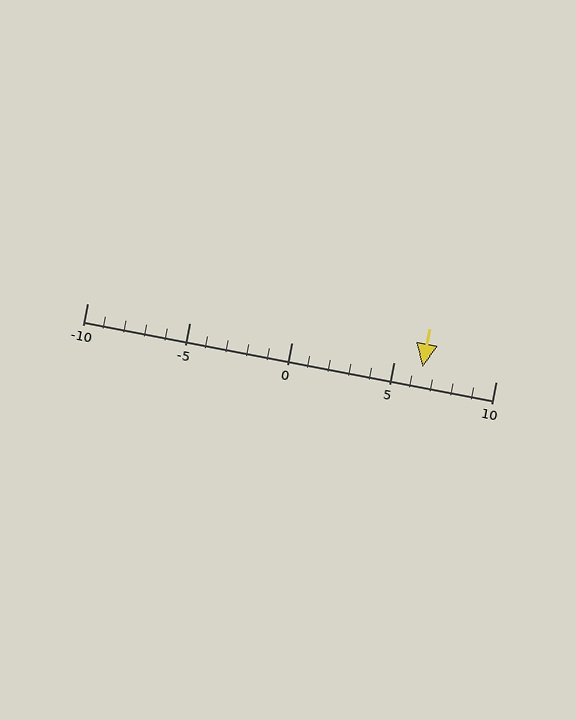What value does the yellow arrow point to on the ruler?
The yellow arrow points to approximately 6.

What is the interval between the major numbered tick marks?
The major tick marks are spaced 5 units apart.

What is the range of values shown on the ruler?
The ruler shows values from -10 to 10.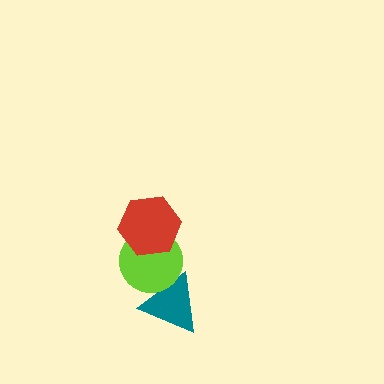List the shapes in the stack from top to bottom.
From top to bottom: the red hexagon, the lime circle, the teal triangle.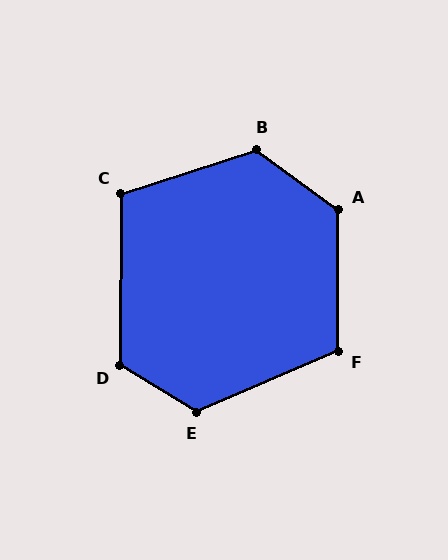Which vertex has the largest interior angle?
A, at approximately 126 degrees.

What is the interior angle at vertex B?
Approximately 126 degrees (obtuse).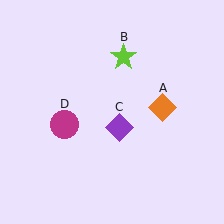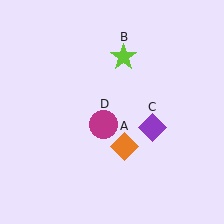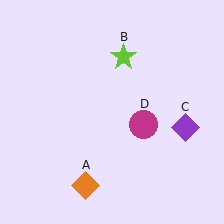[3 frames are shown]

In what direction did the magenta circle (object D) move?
The magenta circle (object D) moved right.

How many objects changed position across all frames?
3 objects changed position: orange diamond (object A), purple diamond (object C), magenta circle (object D).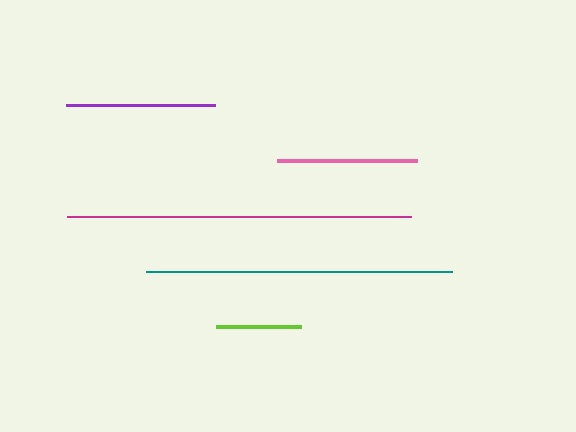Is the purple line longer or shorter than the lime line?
The purple line is longer than the lime line.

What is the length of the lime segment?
The lime segment is approximately 84 pixels long.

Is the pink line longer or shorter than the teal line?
The teal line is longer than the pink line.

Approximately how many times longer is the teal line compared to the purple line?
The teal line is approximately 2.0 times the length of the purple line.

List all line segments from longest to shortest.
From longest to shortest: magenta, teal, purple, pink, lime.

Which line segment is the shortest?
The lime line is the shortest at approximately 84 pixels.